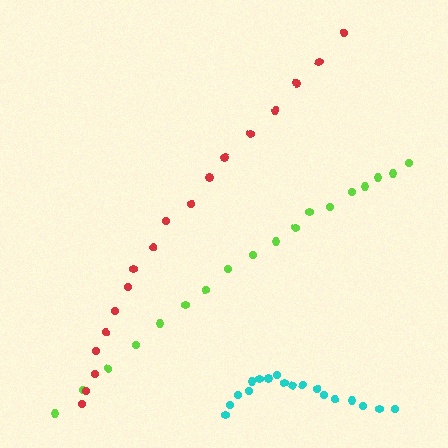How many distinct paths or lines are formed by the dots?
There are 3 distinct paths.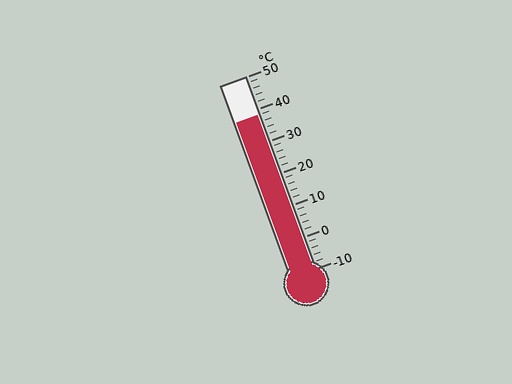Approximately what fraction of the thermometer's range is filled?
The thermometer is filled to approximately 80% of its range.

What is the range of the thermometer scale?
The thermometer scale ranges from -10°C to 50°C.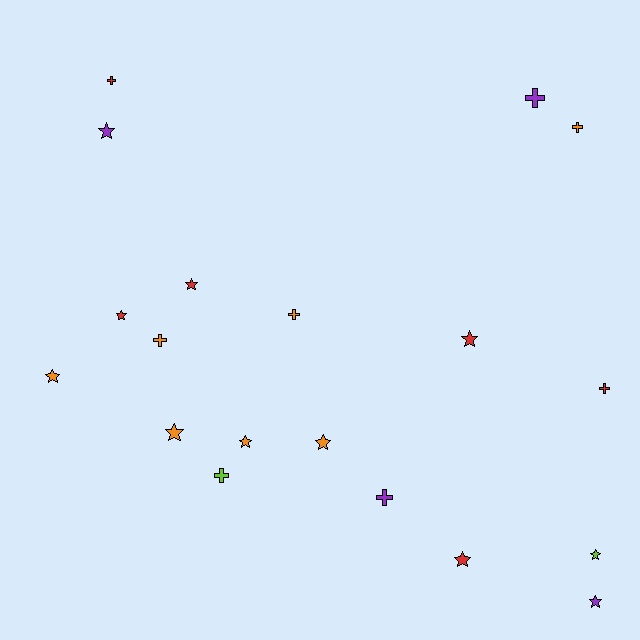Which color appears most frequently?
Orange, with 7 objects.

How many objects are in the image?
There are 19 objects.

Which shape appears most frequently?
Star, with 11 objects.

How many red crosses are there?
There are 2 red crosses.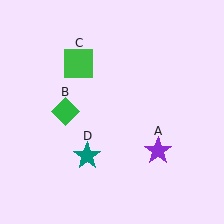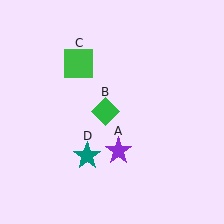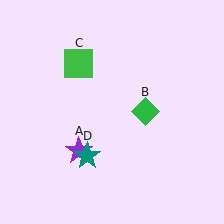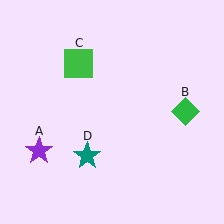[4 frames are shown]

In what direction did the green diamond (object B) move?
The green diamond (object B) moved right.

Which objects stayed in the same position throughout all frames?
Green square (object C) and teal star (object D) remained stationary.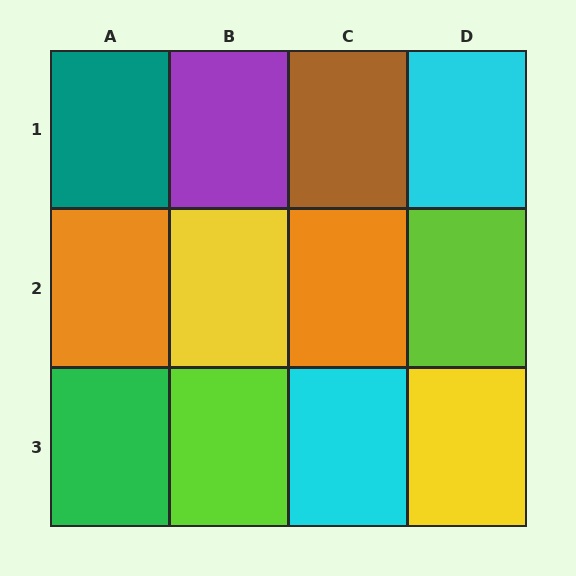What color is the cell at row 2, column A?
Orange.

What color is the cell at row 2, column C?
Orange.